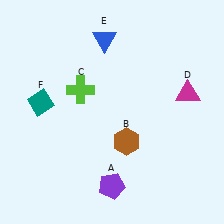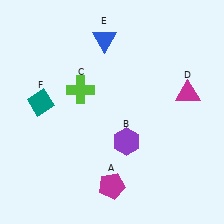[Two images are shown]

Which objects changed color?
A changed from purple to magenta. B changed from brown to purple.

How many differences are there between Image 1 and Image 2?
There are 2 differences between the two images.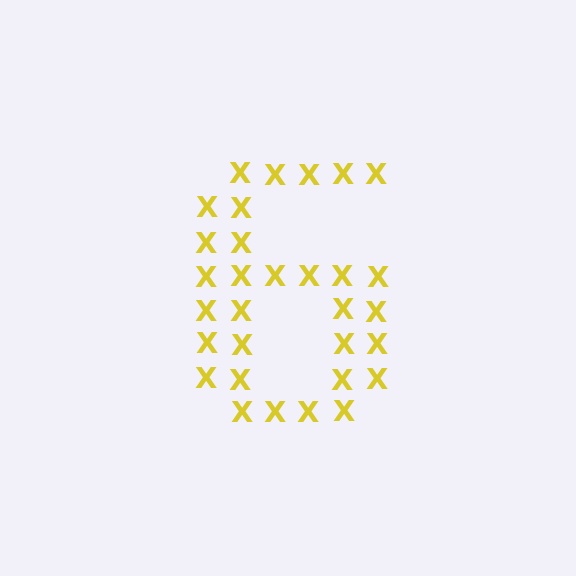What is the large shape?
The large shape is the digit 6.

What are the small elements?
The small elements are letter X's.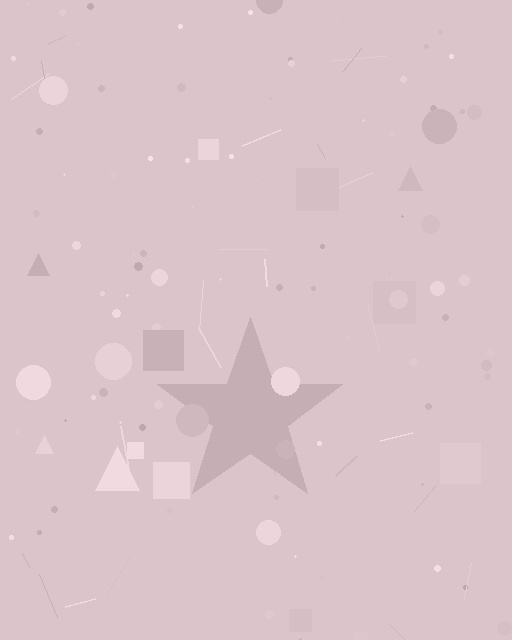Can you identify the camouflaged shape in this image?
The camouflaged shape is a star.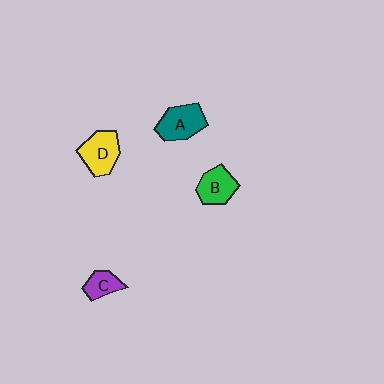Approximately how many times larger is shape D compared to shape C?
Approximately 1.7 times.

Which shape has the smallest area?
Shape C (purple).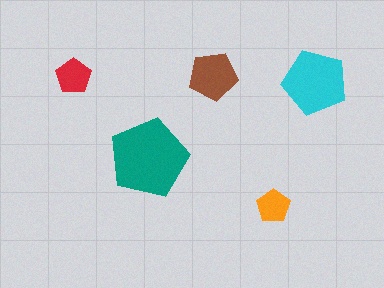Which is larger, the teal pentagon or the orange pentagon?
The teal one.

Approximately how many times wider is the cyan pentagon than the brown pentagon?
About 1.5 times wider.